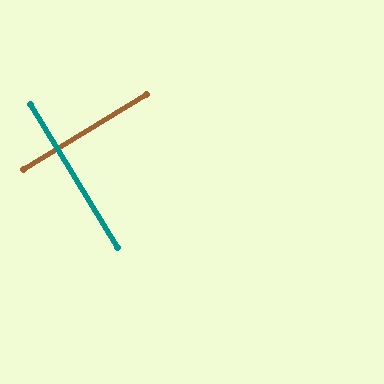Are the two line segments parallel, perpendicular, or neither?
Perpendicular — they meet at approximately 90°.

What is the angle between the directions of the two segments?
Approximately 90 degrees.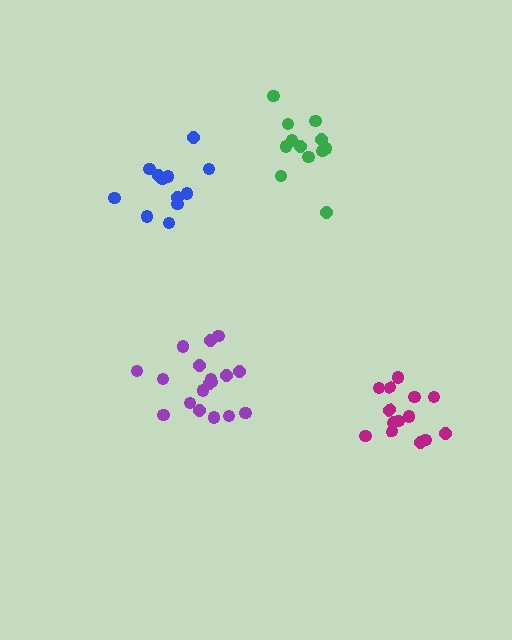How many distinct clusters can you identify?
There are 4 distinct clusters.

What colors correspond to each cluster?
The clusters are colored: magenta, purple, green, blue.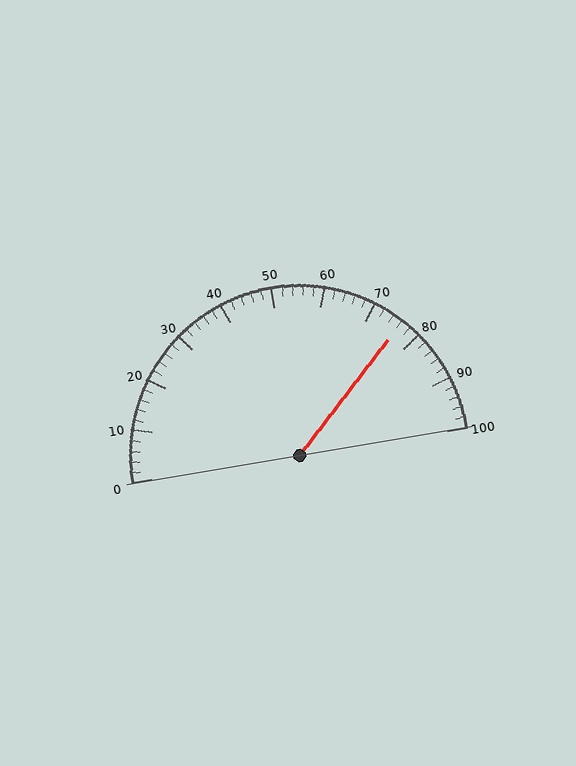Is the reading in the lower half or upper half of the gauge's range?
The reading is in the upper half of the range (0 to 100).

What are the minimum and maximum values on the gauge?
The gauge ranges from 0 to 100.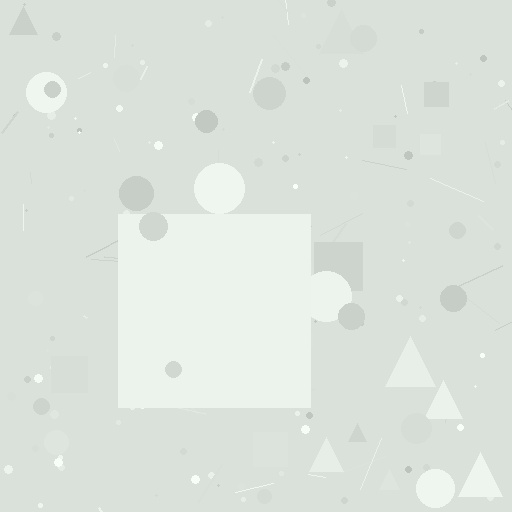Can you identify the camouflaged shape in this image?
The camouflaged shape is a square.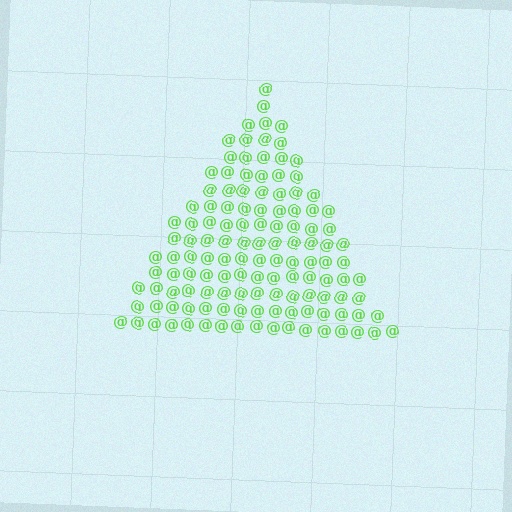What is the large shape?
The large shape is a triangle.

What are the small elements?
The small elements are at signs.